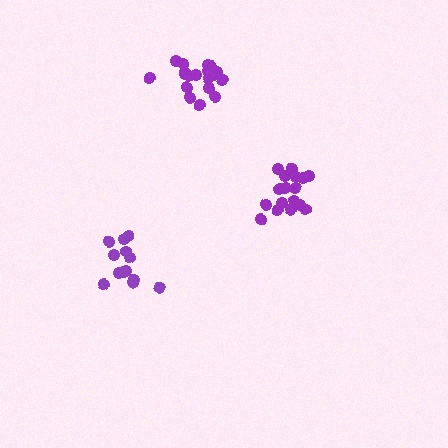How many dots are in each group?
Group 1: 19 dots, Group 2: 17 dots, Group 3: 14 dots (50 total).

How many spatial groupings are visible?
There are 3 spatial groupings.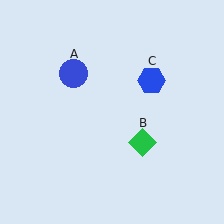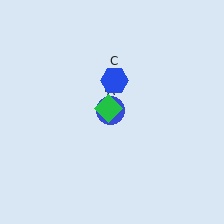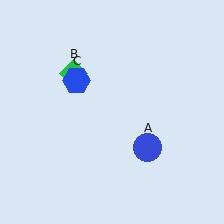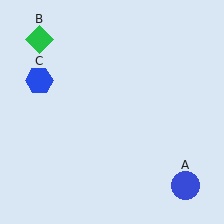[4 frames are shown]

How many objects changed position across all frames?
3 objects changed position: blue circle (object A), green diamond (object B), blue hexagon (object C).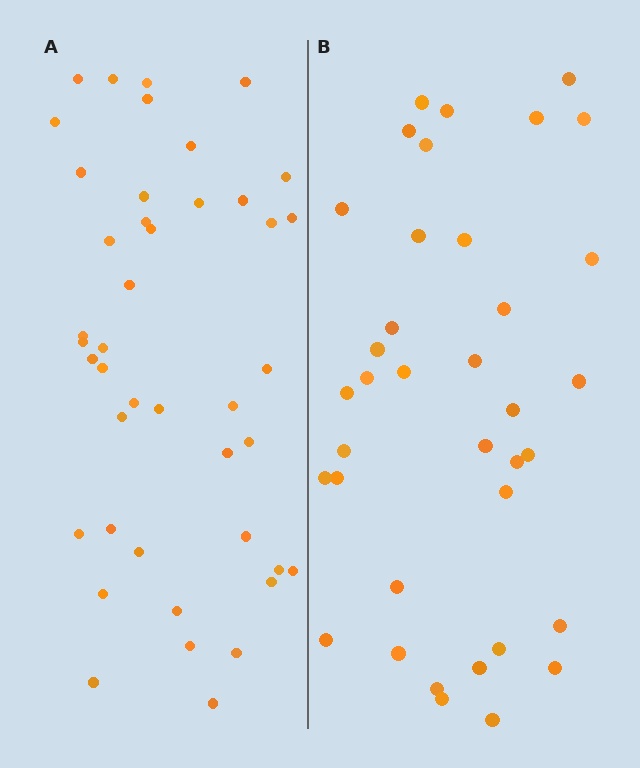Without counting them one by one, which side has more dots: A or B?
Region A (the left region) has more dots.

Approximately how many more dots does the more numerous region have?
Region A has about 6 more dots than region B.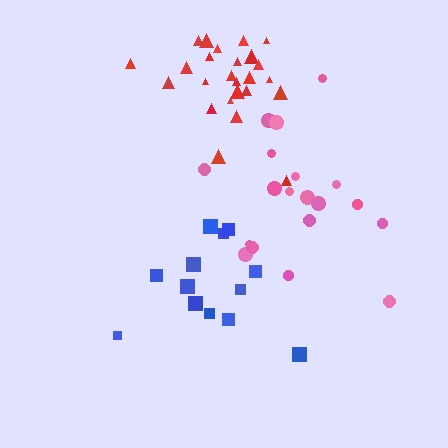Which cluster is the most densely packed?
Red.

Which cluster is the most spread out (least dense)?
Blue.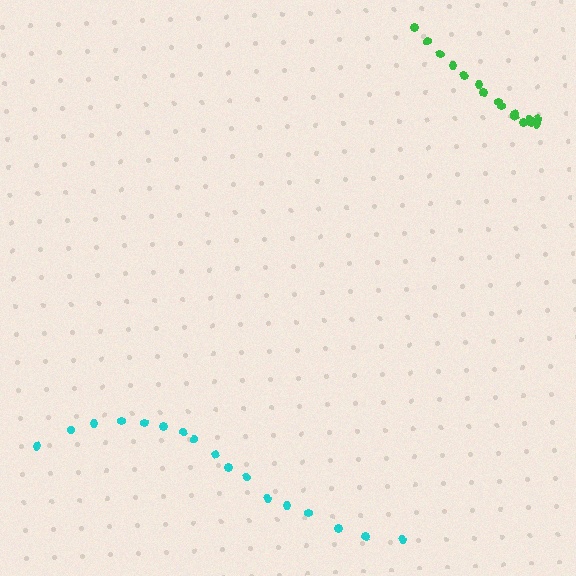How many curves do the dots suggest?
There are 2 distinct paths.